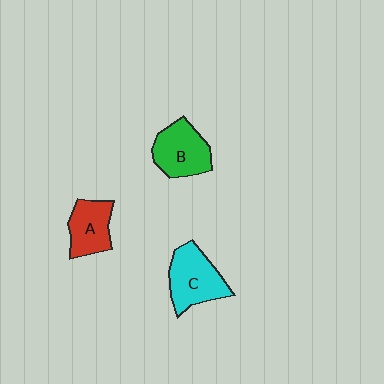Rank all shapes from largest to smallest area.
From largest to smallest: C (cyan), B (green), A (red).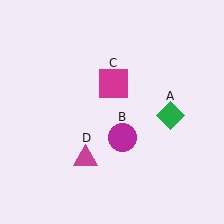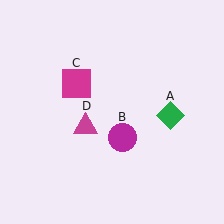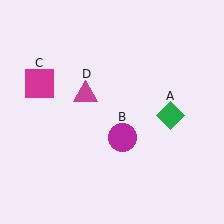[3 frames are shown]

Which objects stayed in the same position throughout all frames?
Green diamond (object A) and magenta circle (object B) remained stationary.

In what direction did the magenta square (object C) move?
The magenta square (object C) moved left.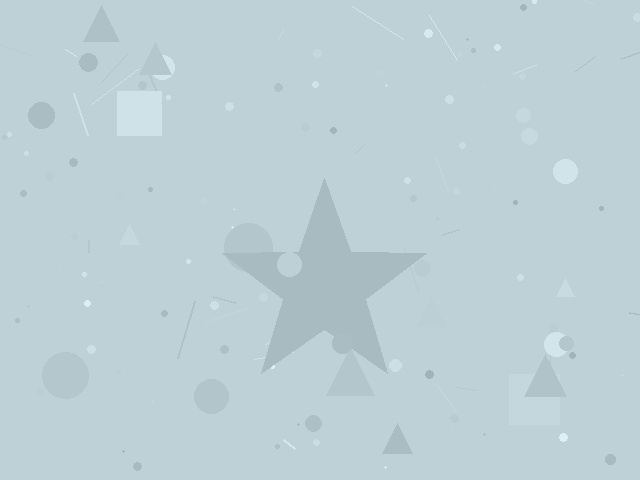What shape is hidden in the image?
A star is hidden in the image.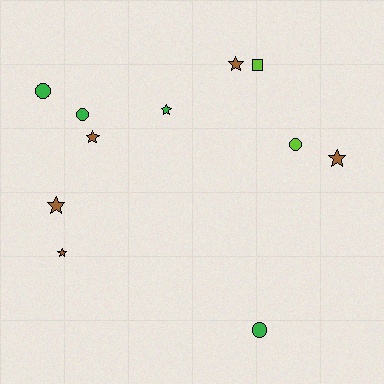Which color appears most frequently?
Brown, with 5 objects.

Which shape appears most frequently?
Star, with 6 objects.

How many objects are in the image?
There are 11 objects.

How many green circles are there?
There are 3 green circles.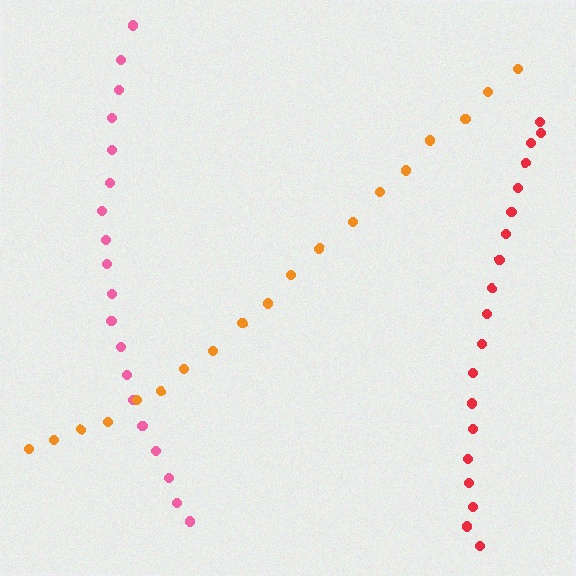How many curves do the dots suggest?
There are 3 distinct paths.